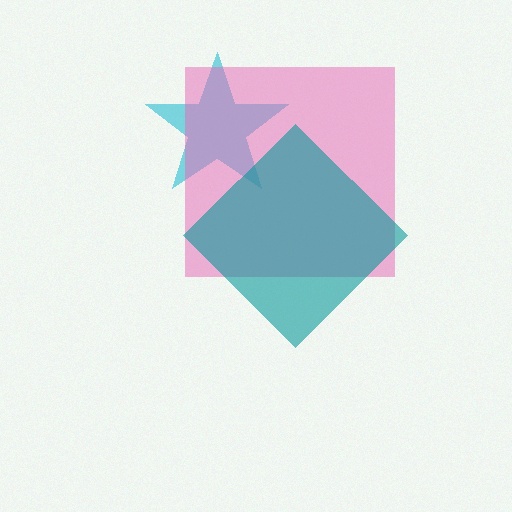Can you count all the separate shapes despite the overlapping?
Yes, there are 3 separate shapes.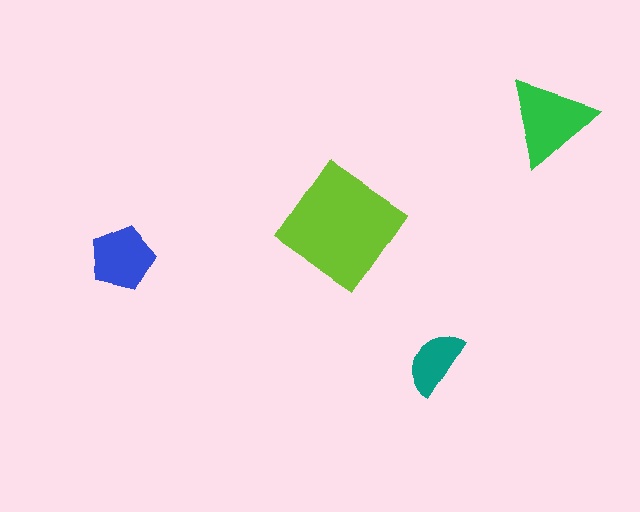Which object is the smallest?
The teal semicircle.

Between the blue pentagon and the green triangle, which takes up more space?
The green triangle.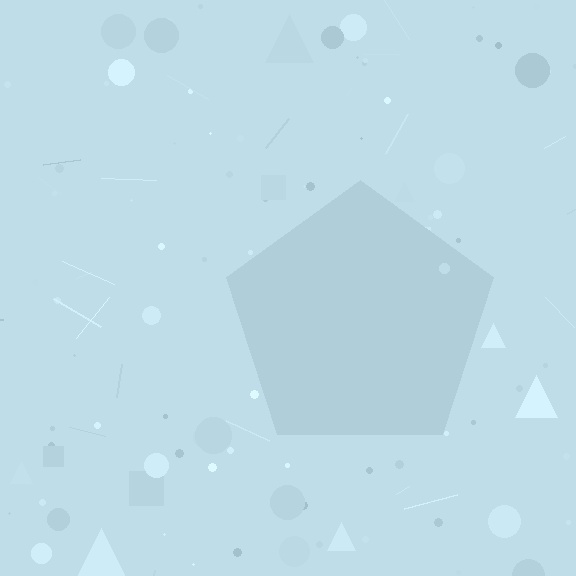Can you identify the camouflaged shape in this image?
The camouflaged shape is a pentagon.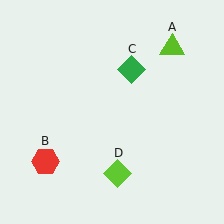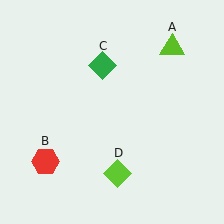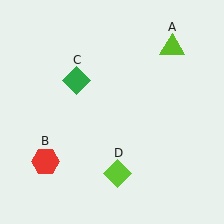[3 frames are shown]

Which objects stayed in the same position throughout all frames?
Lime triangle (object A) and red hexagon (object B) and lime diamond (object D) remained stationary.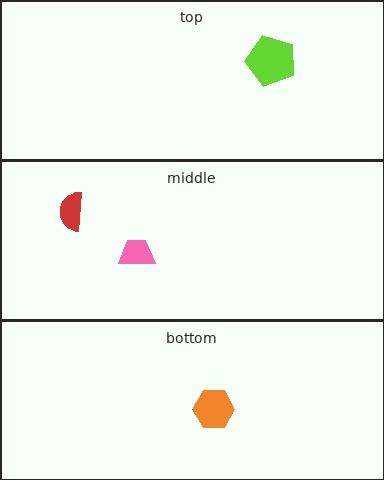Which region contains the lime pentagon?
The top region.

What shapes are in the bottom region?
The orange hexagon.